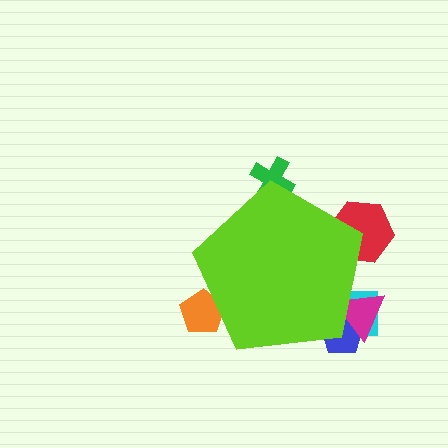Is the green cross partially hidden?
Yes, the green cross is partially hidden behind the lime pentagon.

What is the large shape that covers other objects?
A lime pentagon.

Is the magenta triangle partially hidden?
Yes, the magenta triangle is partially hidden behind the lime pentagon.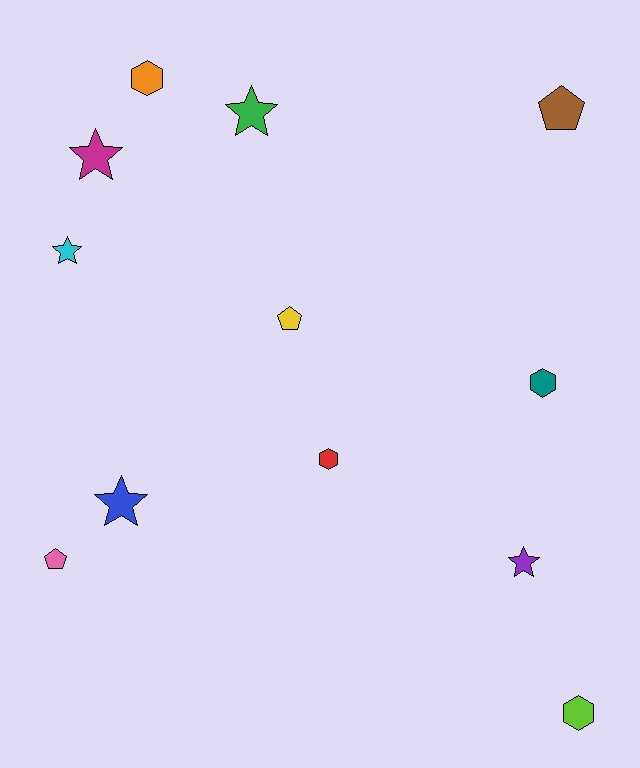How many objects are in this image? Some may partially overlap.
There are 12 objects.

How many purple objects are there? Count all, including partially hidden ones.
There is 1 purple object.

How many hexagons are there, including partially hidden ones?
There are 4 hexagons.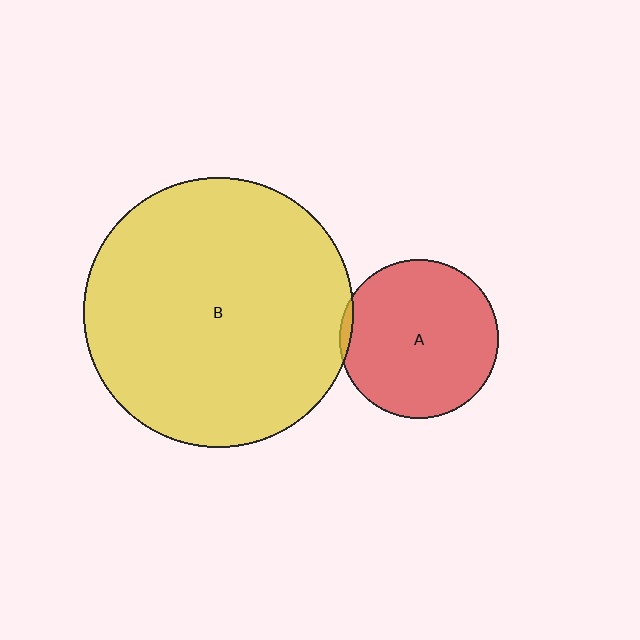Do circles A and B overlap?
Yes.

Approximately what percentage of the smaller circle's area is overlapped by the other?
Approximately 5%.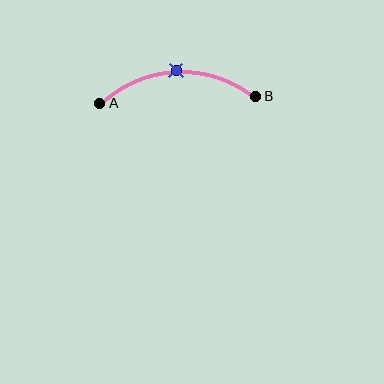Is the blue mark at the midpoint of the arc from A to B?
Yes. The blue mark lies on the arc at equal arc-length from both A and B — it is the arc midpoint.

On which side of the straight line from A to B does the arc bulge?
The arc bulges above the straight line connecting A and B.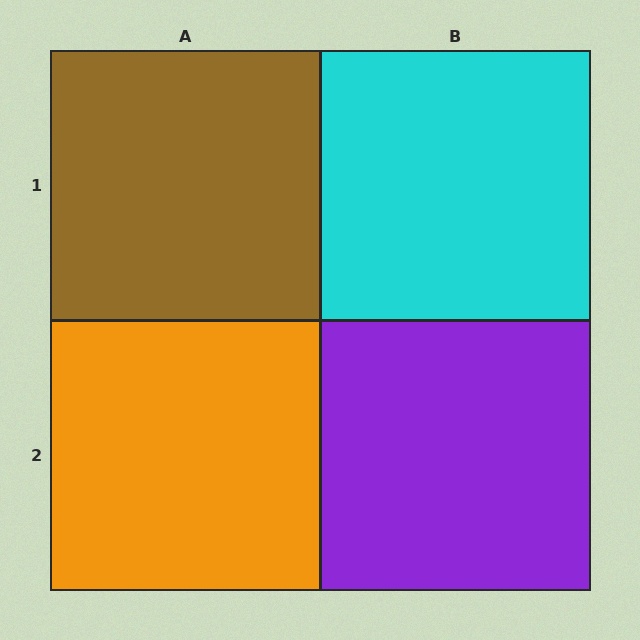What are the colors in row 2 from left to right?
Orange, purple.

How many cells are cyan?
1 cell is cyan.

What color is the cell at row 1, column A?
Brown.